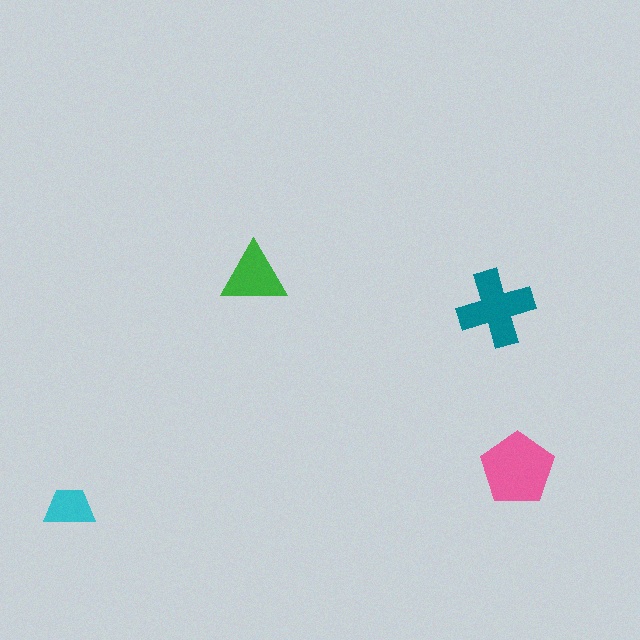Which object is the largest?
The pink pentagon.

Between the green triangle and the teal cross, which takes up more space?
The teal cross.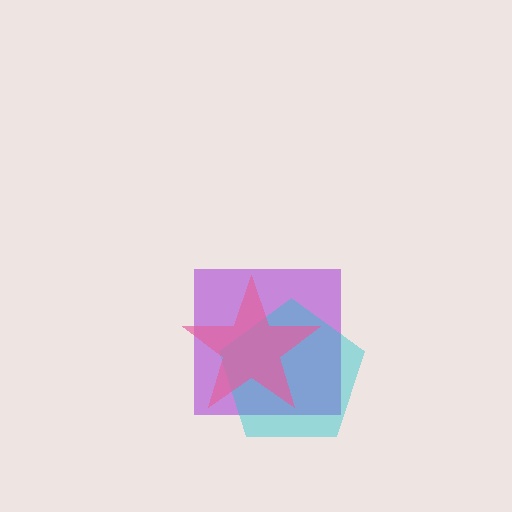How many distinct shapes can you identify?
There are 3 distinct shapes: a purple square, a cyan pentagon, a pink star.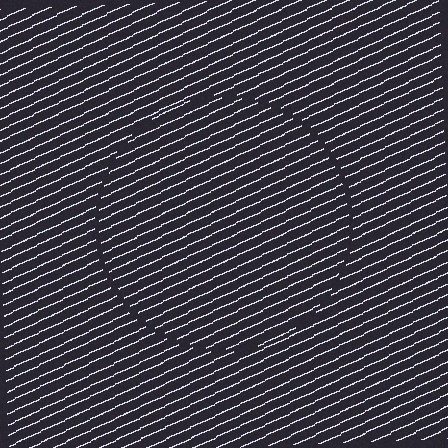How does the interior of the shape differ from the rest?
The interior of the shape contains the same grating, shifted by half a period — the contour is defined by the phase discontinuity where line-ends from the inner and outer gratings abut.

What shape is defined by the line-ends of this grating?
An illusory circle. The interior of the shape contains the same grating, shifted by half a period — the contour is defined by the phase discontinuity where line-ends from the inner and outer gratings abut.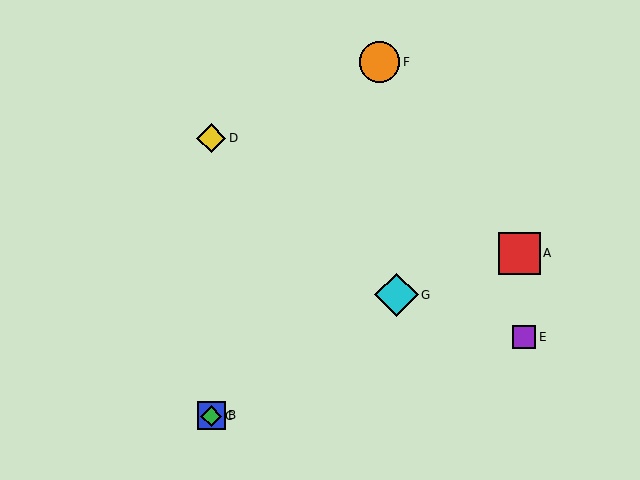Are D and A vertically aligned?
No, D is at x≈211 and A is at x≈519.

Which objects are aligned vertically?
Objects B, C, D are aligned vertically.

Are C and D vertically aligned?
Yes, both are at x≈211.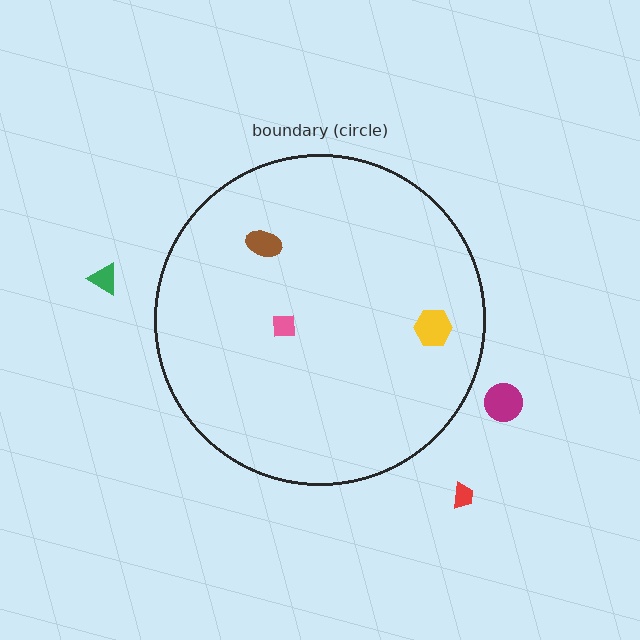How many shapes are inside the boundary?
3 inside, 3 outside.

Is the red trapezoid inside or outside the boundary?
Outside.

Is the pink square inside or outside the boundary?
Inside.